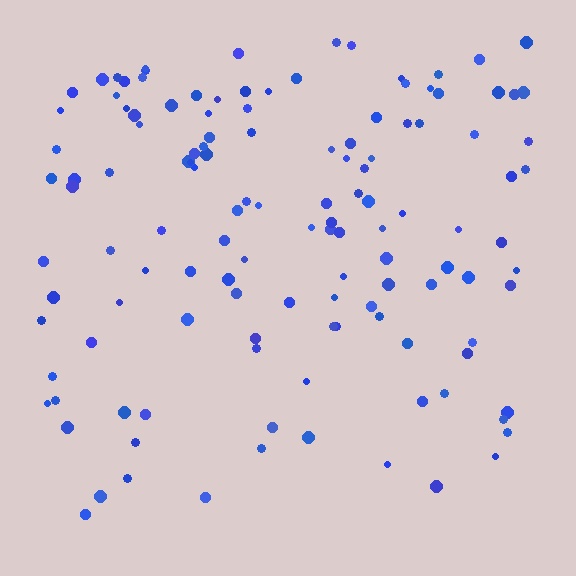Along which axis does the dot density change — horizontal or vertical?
Vertical.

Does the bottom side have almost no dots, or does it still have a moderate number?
Still a moderate number, just noticeably fewer than the top.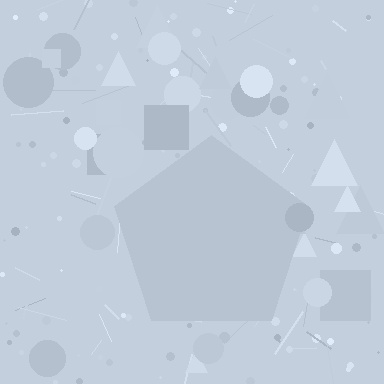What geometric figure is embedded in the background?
A pentagon is embedded in the background.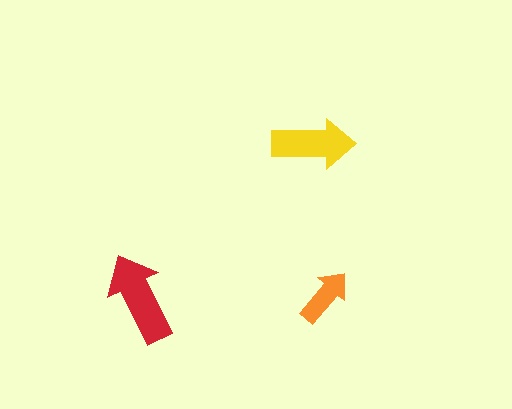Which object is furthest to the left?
The red arrow is leftmost.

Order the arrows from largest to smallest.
the red one, the yellow one, the orange one.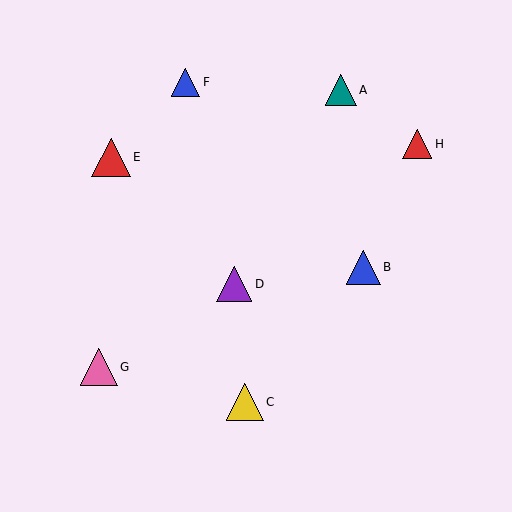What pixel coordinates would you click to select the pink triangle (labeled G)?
Click at (99, 367) to select the pink triangle G.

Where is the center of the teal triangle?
The center of the teal triangle is at (341, 90).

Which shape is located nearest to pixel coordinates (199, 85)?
The blue triangle (labeled F) at (186, 82) is nearest to that location.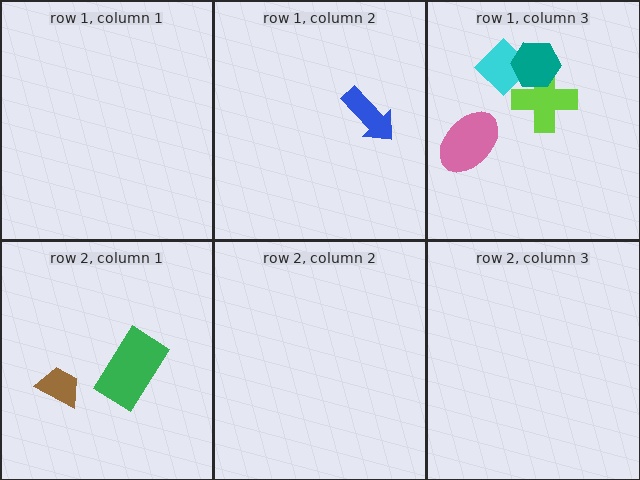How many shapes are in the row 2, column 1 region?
2.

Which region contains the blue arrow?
The row 1, column 2 region.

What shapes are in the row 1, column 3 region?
The lime cross, the cyan diamond, the pink ellipse, the teal hexagon.